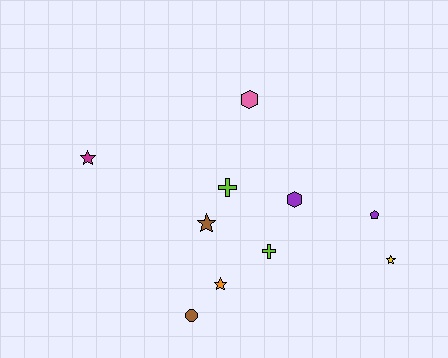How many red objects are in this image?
There are no red objects.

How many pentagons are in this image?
There is 1 pentagon.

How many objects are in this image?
There are 10 objects.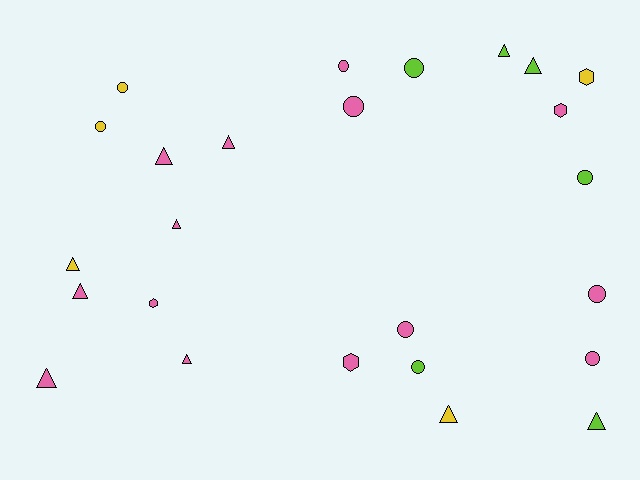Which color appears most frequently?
Pink, with 14 objects.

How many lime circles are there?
There are 3 lime circles.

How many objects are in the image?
There are 25 objects.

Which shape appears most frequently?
Triangle, with 11 objects.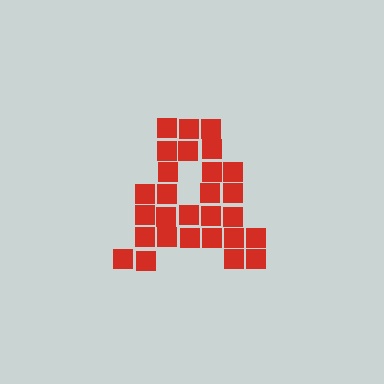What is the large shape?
The large shape is the letter A.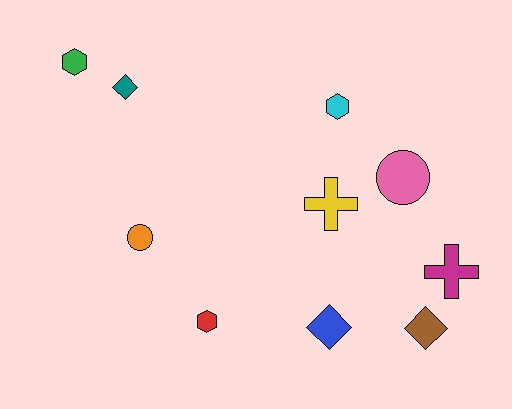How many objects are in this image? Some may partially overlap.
There are 10 objects.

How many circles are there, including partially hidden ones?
There are 2 circles.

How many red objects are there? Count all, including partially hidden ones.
There is 1 red object.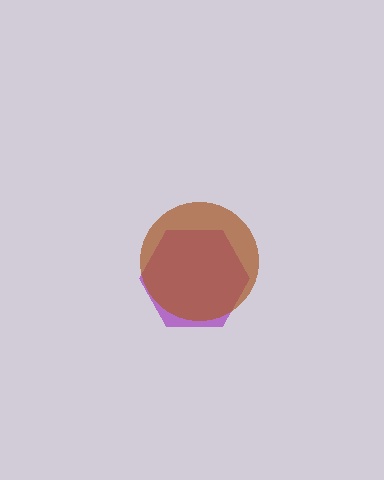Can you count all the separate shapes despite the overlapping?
Yes, there are 2 separate shapes.